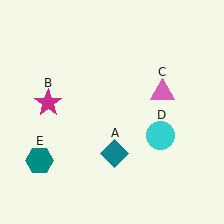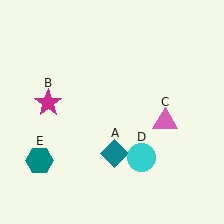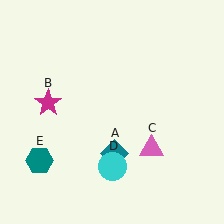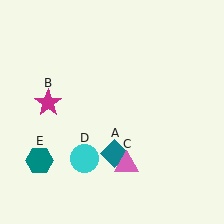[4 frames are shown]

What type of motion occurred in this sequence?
The pink triangle (object C), cyan circle (object D) rotated clockwise around the center of the scene.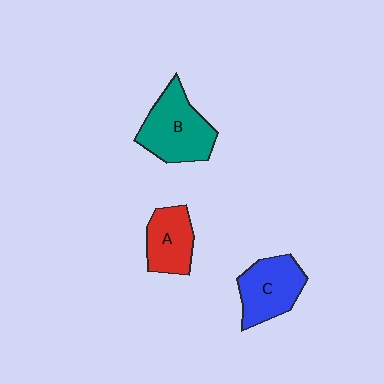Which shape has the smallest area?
Shape A (red).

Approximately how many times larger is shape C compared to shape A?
Approximately 1.2 times.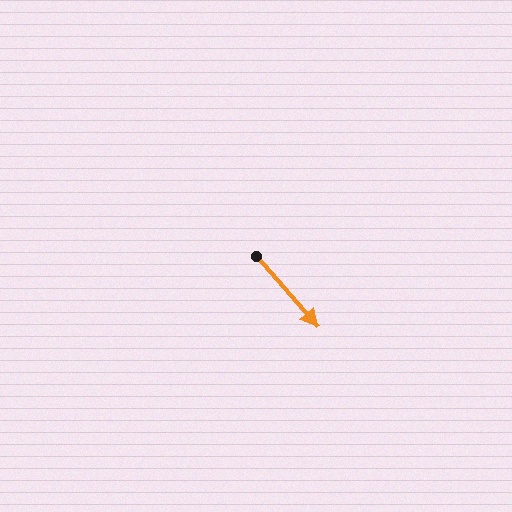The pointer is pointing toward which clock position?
Roughly 5 o'clock.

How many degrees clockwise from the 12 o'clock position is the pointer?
Approximately 139 degrees.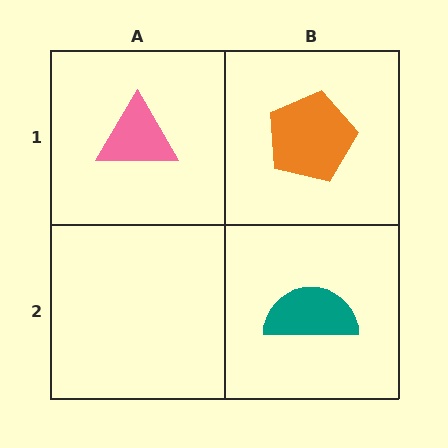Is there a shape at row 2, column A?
No, that cell is empty.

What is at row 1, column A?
A pink triangle.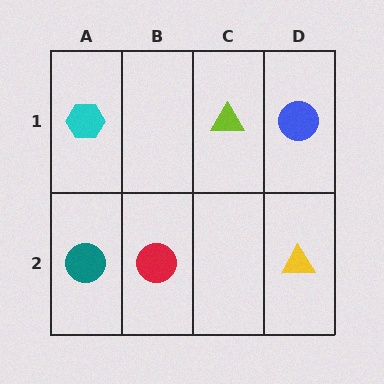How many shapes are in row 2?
3 shapes.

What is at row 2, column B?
A red circle.